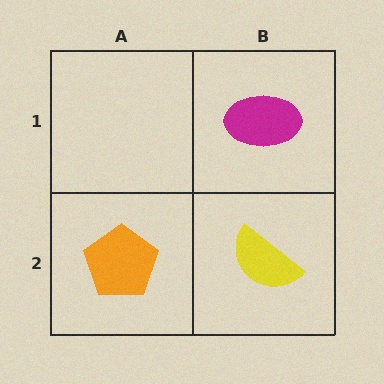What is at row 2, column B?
A yellow semicircle.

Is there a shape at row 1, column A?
No, that cell is empty.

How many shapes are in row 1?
1 shape.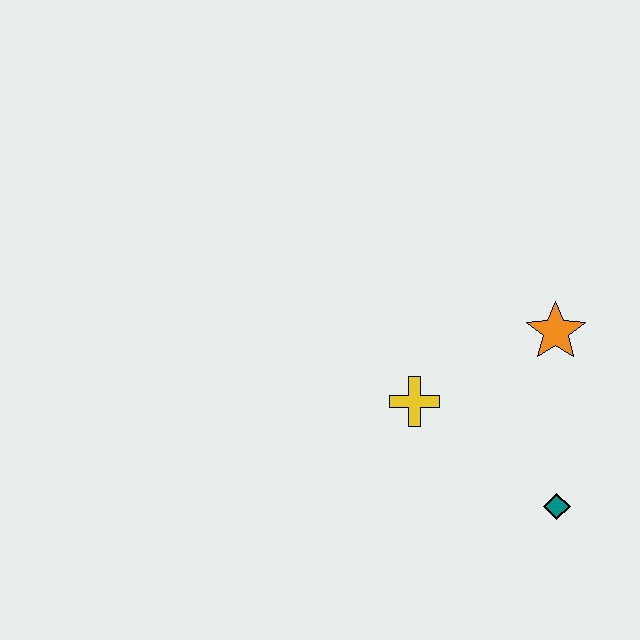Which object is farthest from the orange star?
The teal diamond is farthest from the orange star.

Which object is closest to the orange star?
The yellow cross is closest to the orange star.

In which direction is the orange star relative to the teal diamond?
The orange star is above the teal diamond.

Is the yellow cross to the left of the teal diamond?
Yes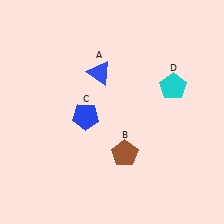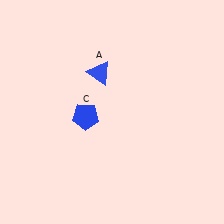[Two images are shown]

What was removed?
The cyan pentagon (D), the brown pentagon (B) were removed in Image 2.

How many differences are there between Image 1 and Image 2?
There are 2 differences between the two images.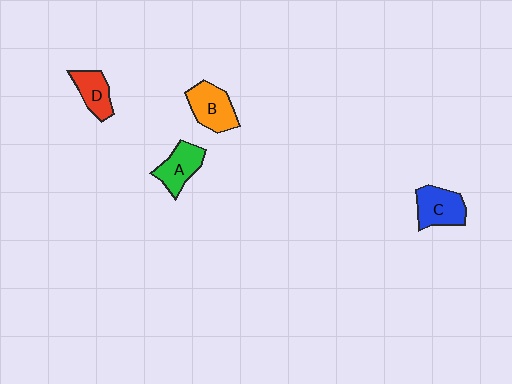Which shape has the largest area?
Shape B (orange).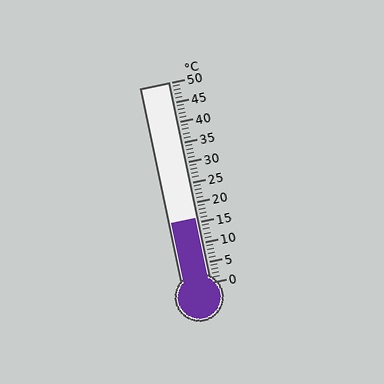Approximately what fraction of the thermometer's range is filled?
The thermometer is filled to approximately 30% of its range.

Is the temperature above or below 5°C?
The temperature is above 5°C.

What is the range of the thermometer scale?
The thermometer scale ranges from 0°C to 50°C.